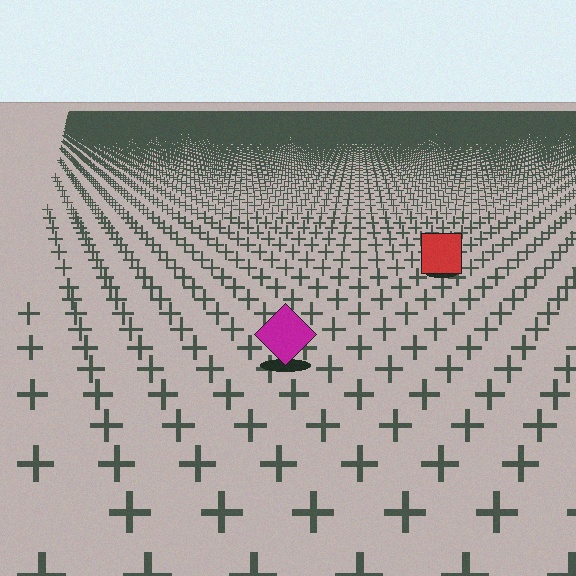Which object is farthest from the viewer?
The red square is farthest from the viewer. It appears smaller and the ground texture around it is denser.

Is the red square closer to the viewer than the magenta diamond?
No. The magenta diamond is closer — you can tell from the texture gradient: the ground texture is coarser near it.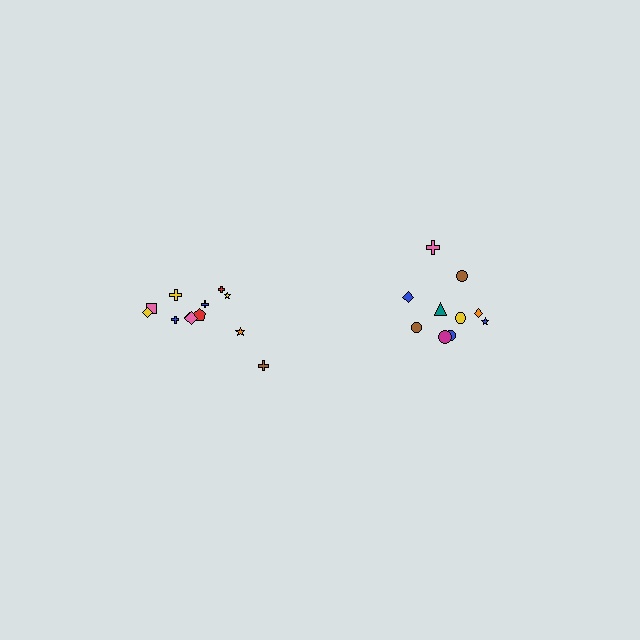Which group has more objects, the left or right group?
The left group.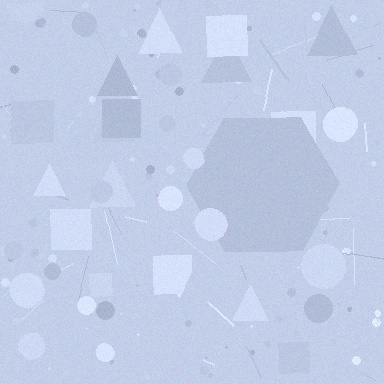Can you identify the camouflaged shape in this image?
The camouflaged shape is a hexagon.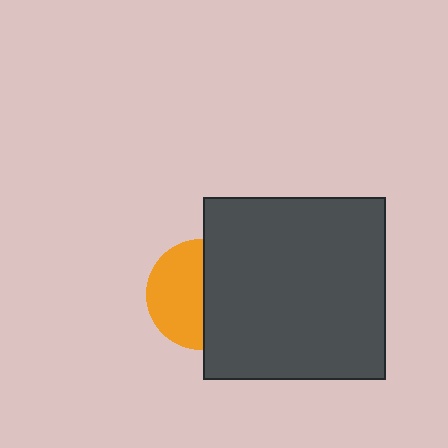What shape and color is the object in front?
The object in front is a dark gray square.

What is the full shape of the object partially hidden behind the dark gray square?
The partially hidden object is an orange circle.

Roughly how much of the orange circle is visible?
About half of it is visible (roughly 52%).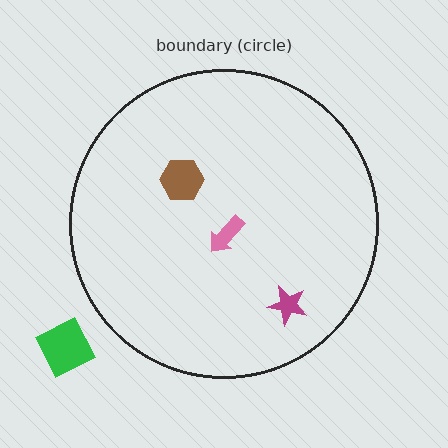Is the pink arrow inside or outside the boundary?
Inside.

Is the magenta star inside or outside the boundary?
Inside.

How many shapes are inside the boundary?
3 inside, 1 outside.